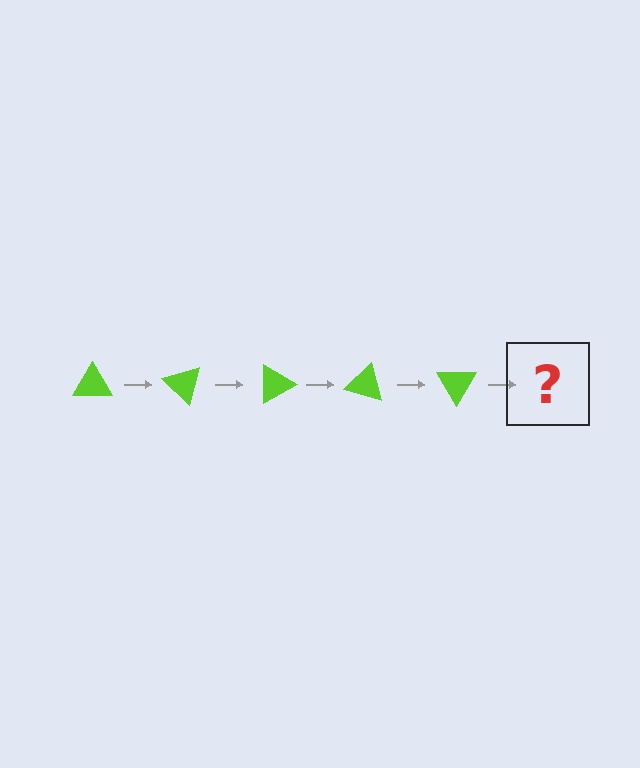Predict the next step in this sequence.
The next step is a lime triangle rotated 225 degrees.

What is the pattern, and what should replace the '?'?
The pattern is that the triangle rotates 45 degrees each step. The '?' should be a lime triangle rotated 225 degrees.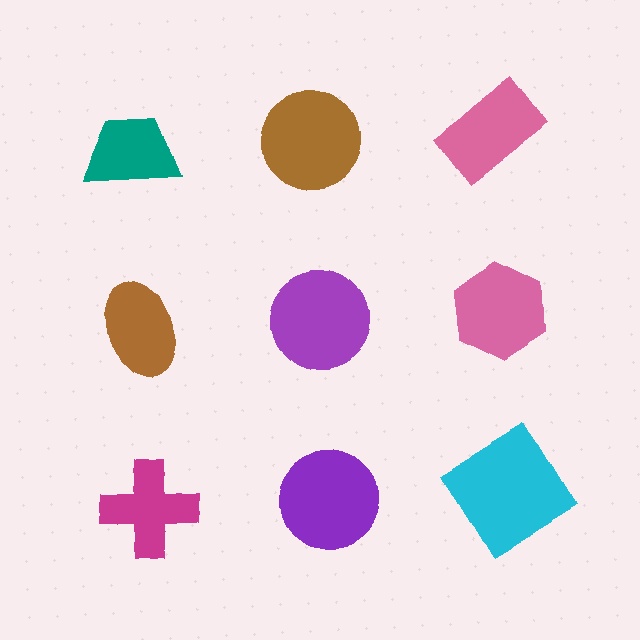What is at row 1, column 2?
A brown circle.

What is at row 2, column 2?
A purple circle.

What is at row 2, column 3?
A pink hexagon.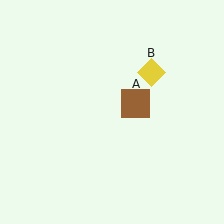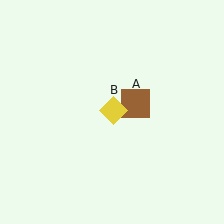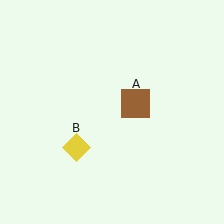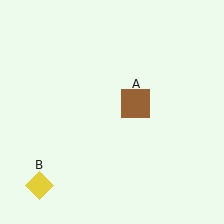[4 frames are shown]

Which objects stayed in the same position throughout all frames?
Brown square (object A) remained stationary.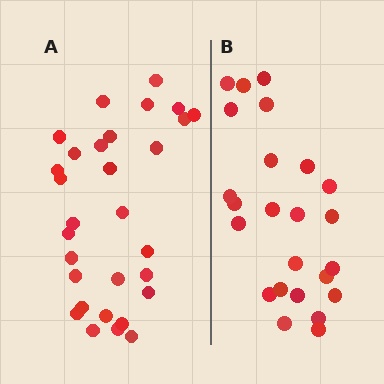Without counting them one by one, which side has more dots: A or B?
Region A (the left region) has more dots.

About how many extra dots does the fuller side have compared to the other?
Region A has about 6 more dots than region B.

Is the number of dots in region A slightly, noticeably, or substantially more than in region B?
Region A has noticeably more, but not dramatically so. The ratio is roughly 1.2 to 1.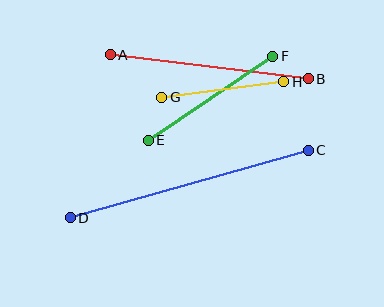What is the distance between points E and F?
The distance is approximately 150 pixels.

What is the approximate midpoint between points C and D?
The midpoint is at approximately (189, 184) pixels.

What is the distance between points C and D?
The distance is approximately 248 pixels.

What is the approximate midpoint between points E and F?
The midpoint is at approximately (211, 98) pixels.